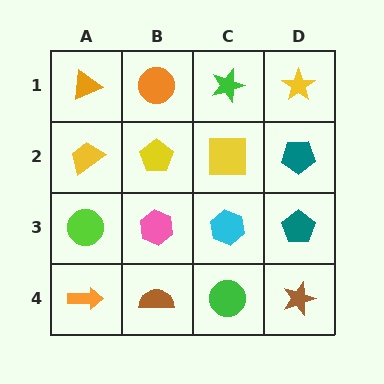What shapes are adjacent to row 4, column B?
A pink hexagon (row 3, column B), an orange arrow (row 4, column A), a green circle (row 4, column C).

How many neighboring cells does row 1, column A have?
2.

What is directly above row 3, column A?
A yellow trapezoid.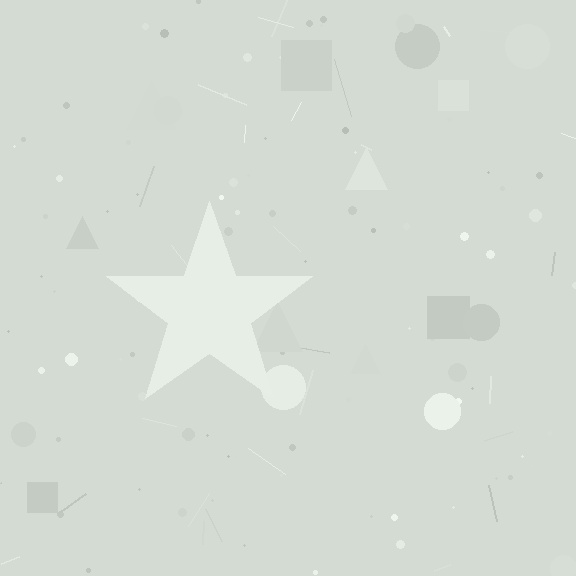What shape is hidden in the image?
A star is hidden in the image.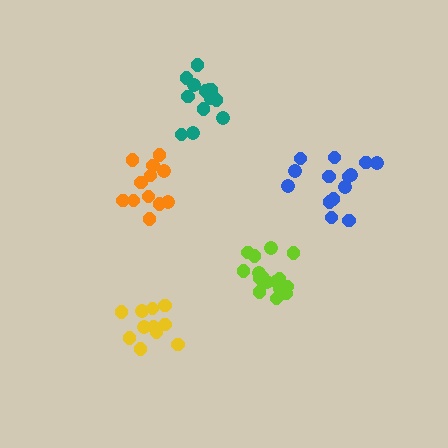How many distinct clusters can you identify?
There are 5 distinct clusters.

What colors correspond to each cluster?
The clusters are colored: lime, teal, blue, yellow, orange.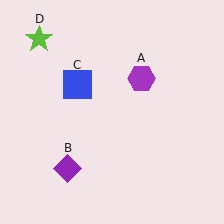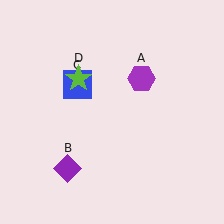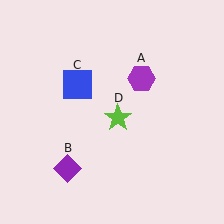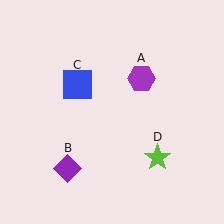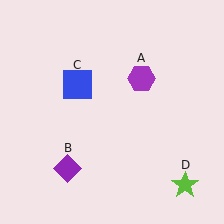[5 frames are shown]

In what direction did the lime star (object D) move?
The lime star (object D) moved down and to the right.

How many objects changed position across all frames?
1 object changed position: lime star (object D).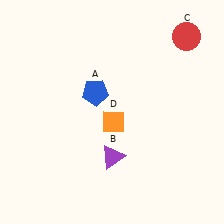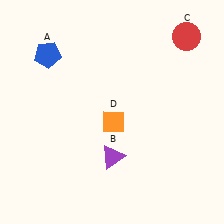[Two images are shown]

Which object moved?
The blue pentagon (A) moved left.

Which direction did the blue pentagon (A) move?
The blue pentagon (A) moved left.